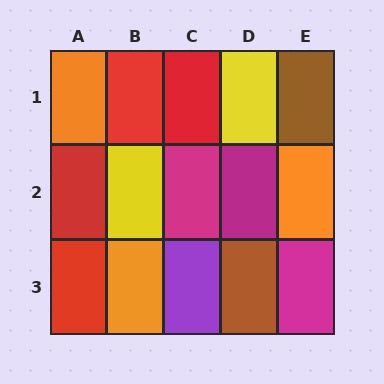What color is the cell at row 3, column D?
Brown.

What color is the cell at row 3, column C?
Purple.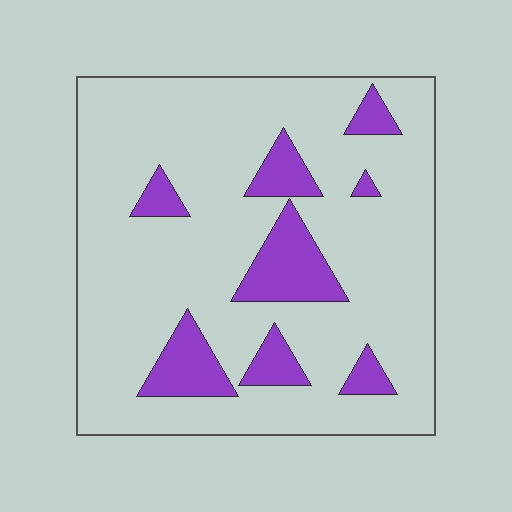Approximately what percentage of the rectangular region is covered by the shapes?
Approximately 15%.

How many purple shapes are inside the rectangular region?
8.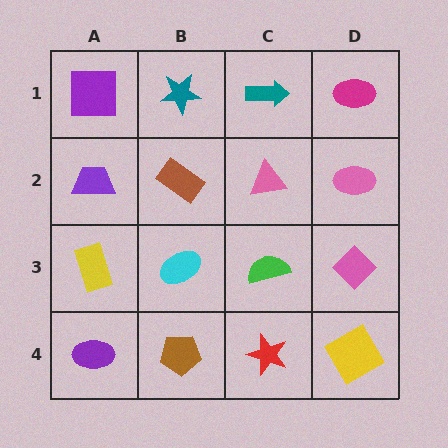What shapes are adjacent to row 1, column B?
A brown rectangle (row 2, column B), a purple square (row 1, column A), a teal arrow (row 1, column C).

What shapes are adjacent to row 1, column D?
A pink ellipse (row 2, column D), a teal arrow (row 1, column C).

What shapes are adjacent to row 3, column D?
A pink ellipse (row 2, column D), a yellow square (row 4, column D), a green semicircle (row 3, column C).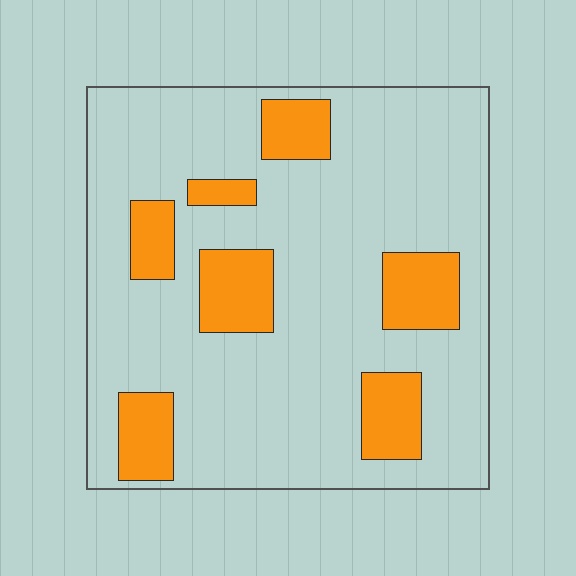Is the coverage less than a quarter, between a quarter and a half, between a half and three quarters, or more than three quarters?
Less than a quarter.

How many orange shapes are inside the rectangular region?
7.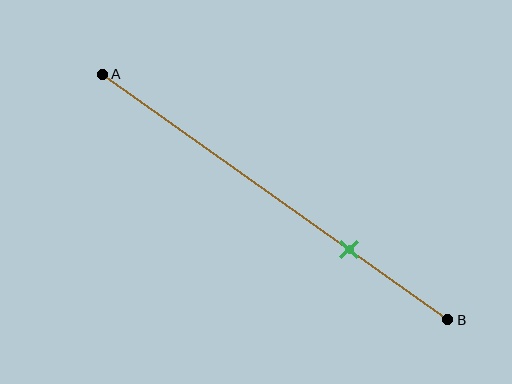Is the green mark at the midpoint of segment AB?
No, the mark is at about 70% from A, not at the 50% midpoint.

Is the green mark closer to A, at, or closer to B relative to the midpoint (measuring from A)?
The green mark is closer to point B than the midpoint of segment AB.